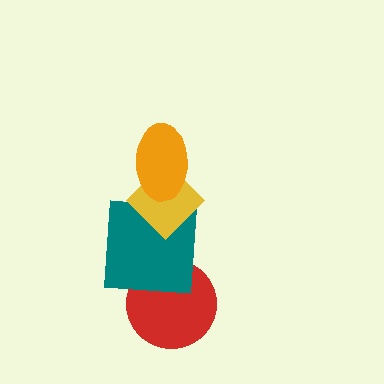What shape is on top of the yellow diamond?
The orange ellipse is on top of the yellow diamond.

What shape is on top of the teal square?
The yellow diamond is on top of the teal square.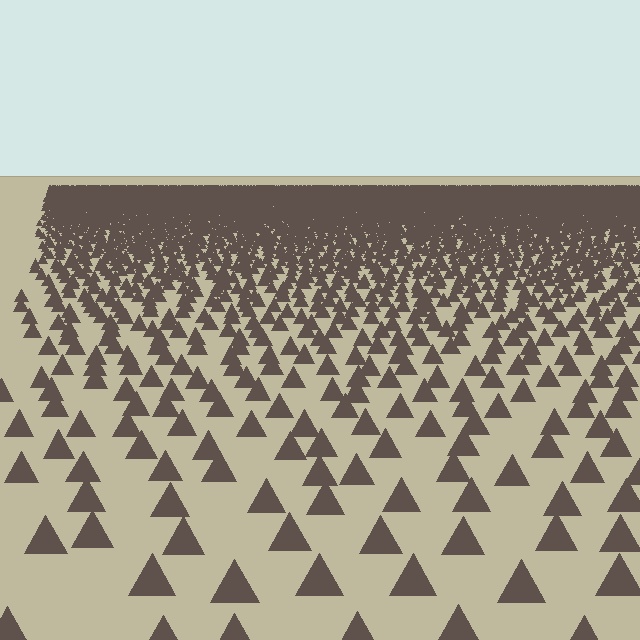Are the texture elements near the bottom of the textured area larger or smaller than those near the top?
Larger. Near the bottom, elements are closer to the viewer and appear at a bigger on-screen size.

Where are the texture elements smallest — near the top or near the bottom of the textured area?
Near the top.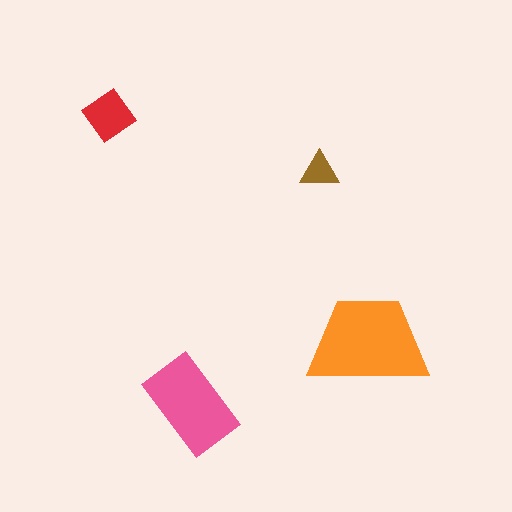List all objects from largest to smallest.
The orange trapezoid, the pink rectangle, the red diamond, the brown triangle.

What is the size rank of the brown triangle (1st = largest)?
4th.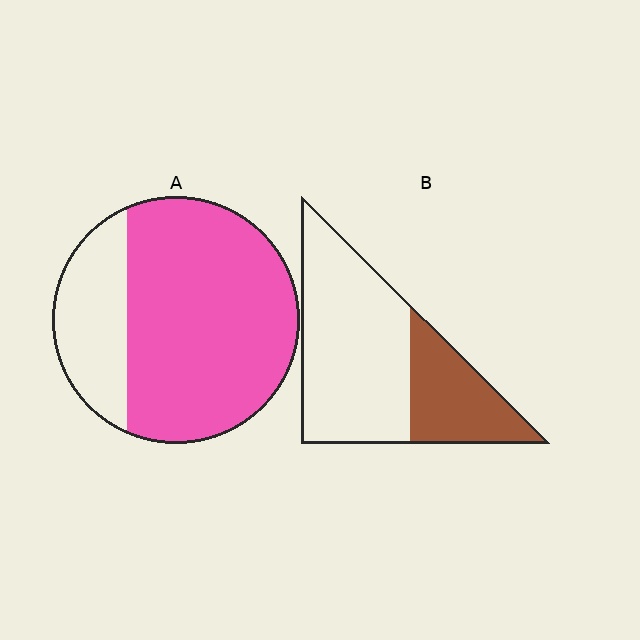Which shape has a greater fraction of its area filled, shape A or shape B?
Shape A.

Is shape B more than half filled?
No.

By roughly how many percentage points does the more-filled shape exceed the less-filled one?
By roughly 45 percentage points (A over B).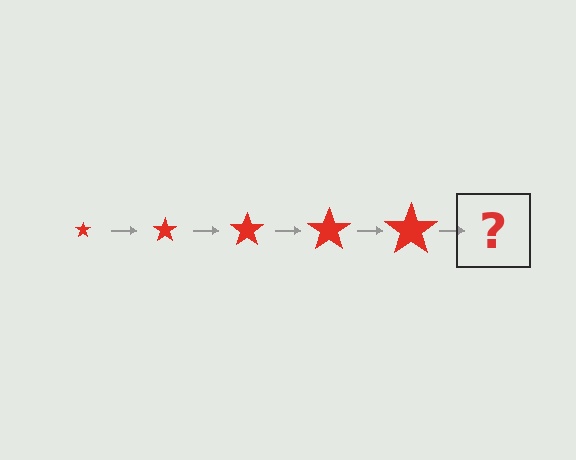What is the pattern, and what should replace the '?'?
The pattern is that the star gets progressively larger each step. The '?' should be a red star, larger than the previous one.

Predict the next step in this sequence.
The next step is a red star, larger than the previous one.